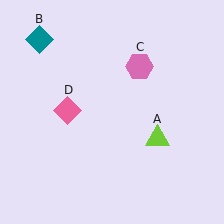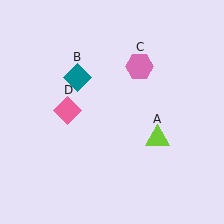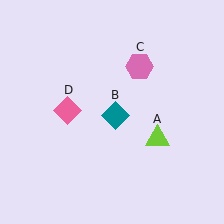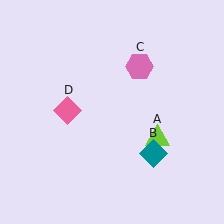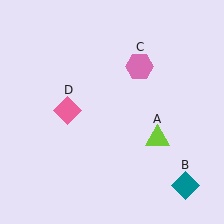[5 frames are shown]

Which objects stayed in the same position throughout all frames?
Lime triangle (object A) and pink hexagon (object C) and pink diamond (object D) remained stationary.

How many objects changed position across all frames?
1 object changed position: teal diamond (object B).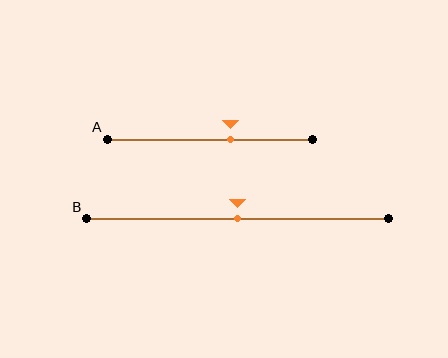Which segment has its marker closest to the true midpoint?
Segment B has its marker closest to the true midpoint.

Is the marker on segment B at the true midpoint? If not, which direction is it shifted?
Yes, the marker on segment B is at the true midpoint.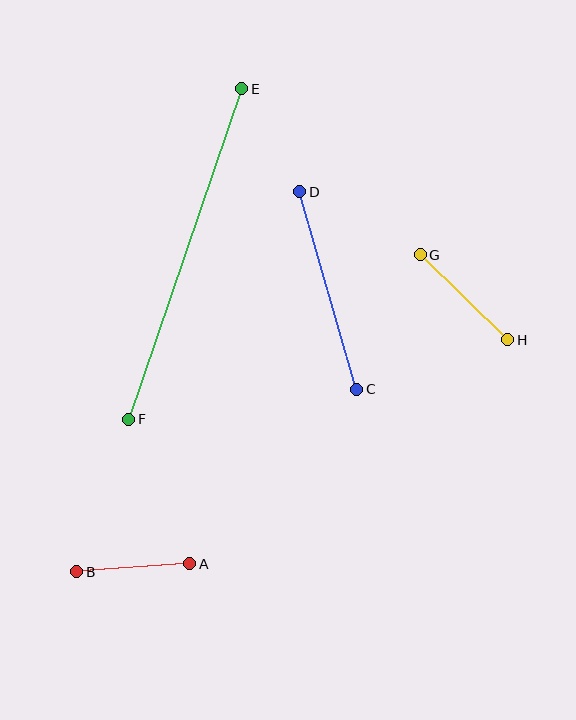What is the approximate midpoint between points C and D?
The midpoint is at approximately (328, 291) pixels.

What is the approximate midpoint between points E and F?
The midpoint is at approximately (185, 254) pixels.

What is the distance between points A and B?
The distance is approximately 113 pixels.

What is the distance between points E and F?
The distance is approximately 349 pixels.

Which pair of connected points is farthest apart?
Points E and F are farthest apart.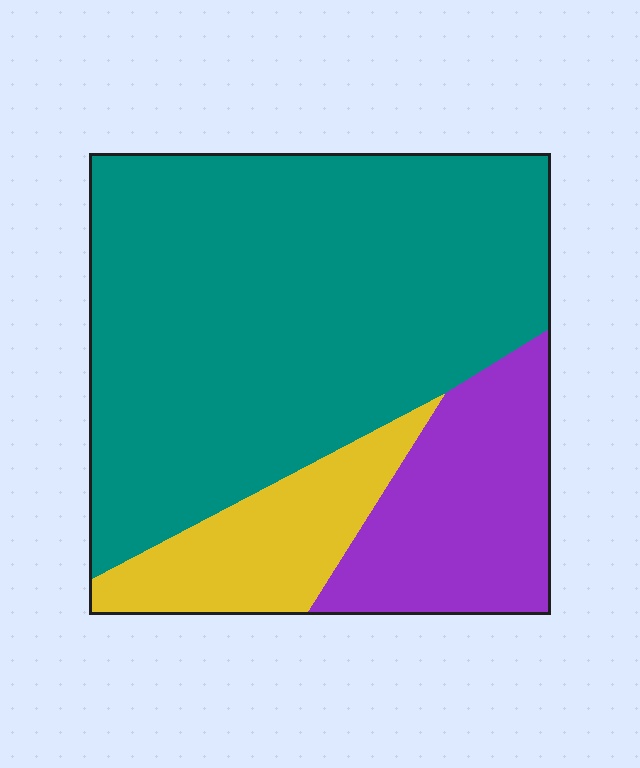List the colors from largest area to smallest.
From largest to smallest: teal, purple, yellow.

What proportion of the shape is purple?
Purple covers 20% of the shape.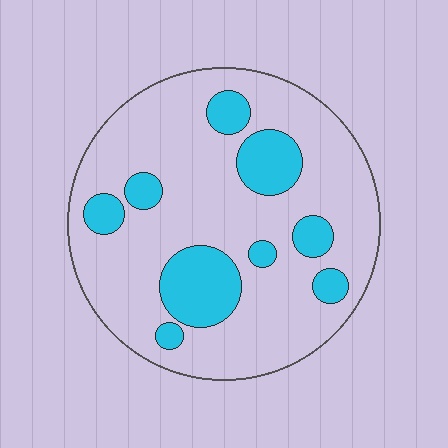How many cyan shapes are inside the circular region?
9.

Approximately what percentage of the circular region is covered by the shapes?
Approximately 20%.